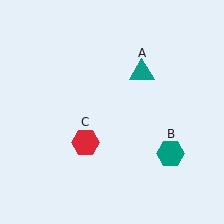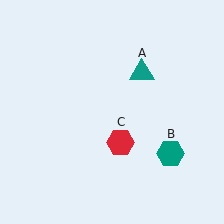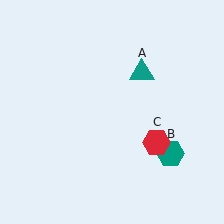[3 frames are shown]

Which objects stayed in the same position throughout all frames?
Teal triangle (object A) and teal hexagon (object B) remained stationary.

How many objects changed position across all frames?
1 object changed position: red hexagon (object C).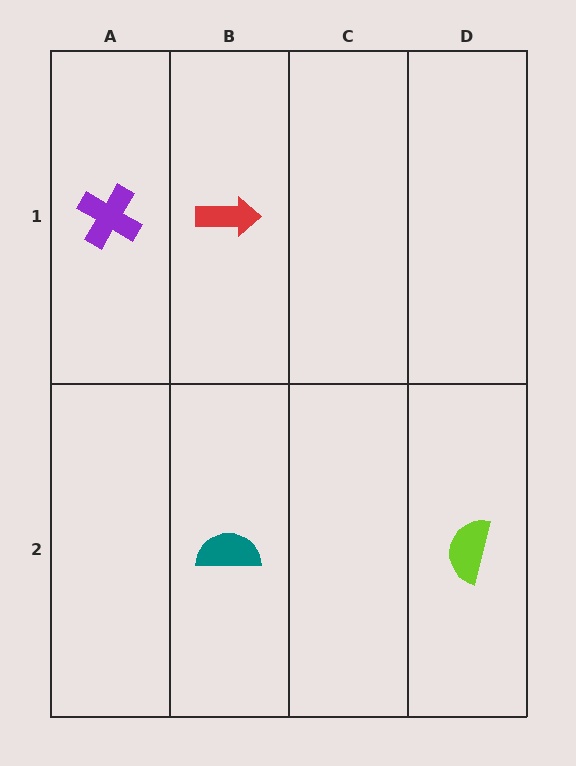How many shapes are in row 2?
2 shapes.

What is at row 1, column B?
A red arrow.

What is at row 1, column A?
A purple cross.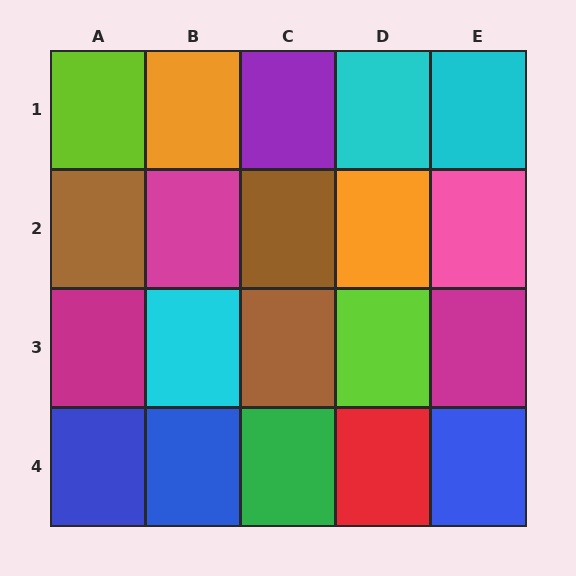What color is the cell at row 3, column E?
Magenta.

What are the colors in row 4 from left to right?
Blue, blue, green, red, blue.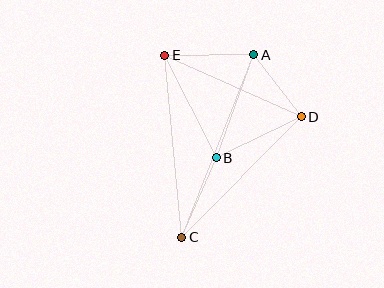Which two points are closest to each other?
Points A and D are closest to each other.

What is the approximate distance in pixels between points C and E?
The distance between C and E is approximately 183 pixels.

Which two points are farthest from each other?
Points A and C are farthest from each other.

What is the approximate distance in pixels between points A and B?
The distance between A and B is approximately 110 pixels.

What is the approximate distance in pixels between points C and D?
The distance between C and D is approximately 170 pixels.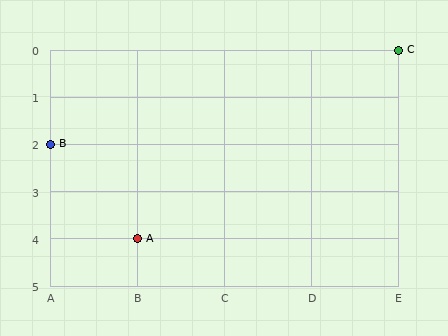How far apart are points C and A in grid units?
Points C and A are 3 columns and 4 rows apart (about 5.0 grid units diagonally).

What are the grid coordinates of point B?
Point B is at grid coordinates (A, 2).